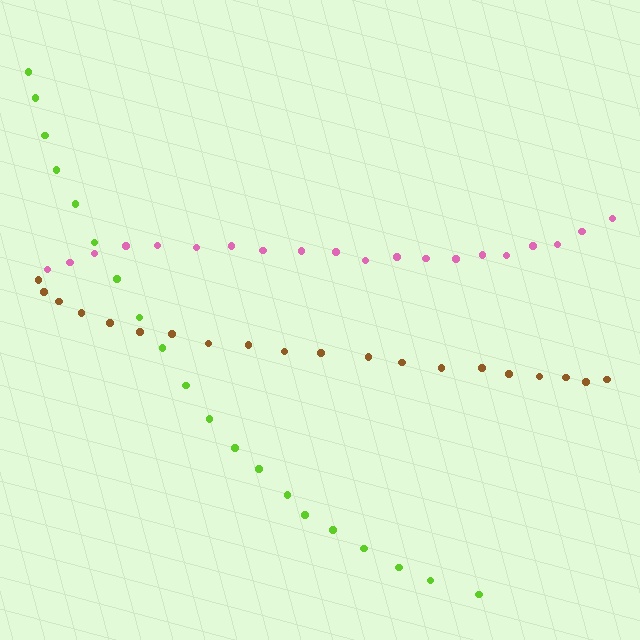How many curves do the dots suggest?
There are 3 distinct paths.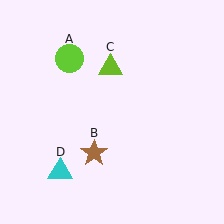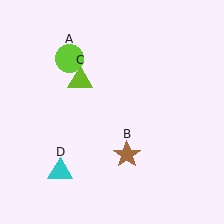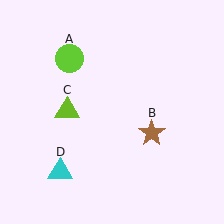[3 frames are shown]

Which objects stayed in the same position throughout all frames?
Lime circle (object A) and cyan triangle (object D) remained stationary.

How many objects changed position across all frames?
2 objects changed position: brown star (object B), lime triangle (object C).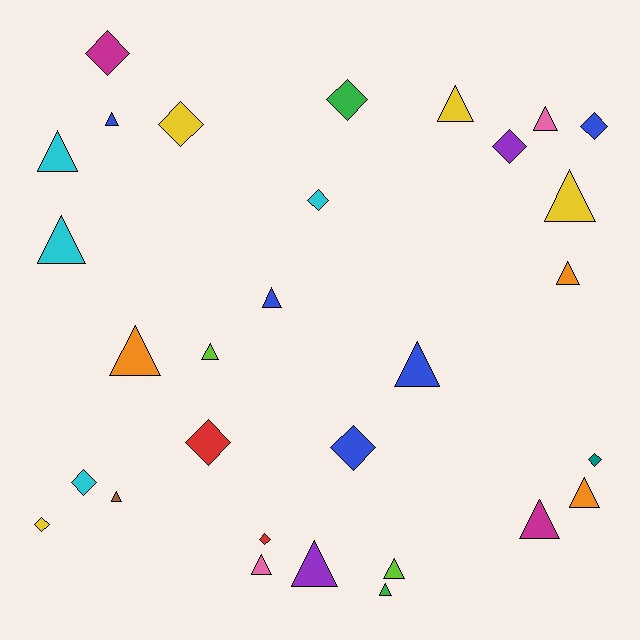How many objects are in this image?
There are 30 objects.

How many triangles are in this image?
There are 18 triangles.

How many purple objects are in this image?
There are 2 purple objects.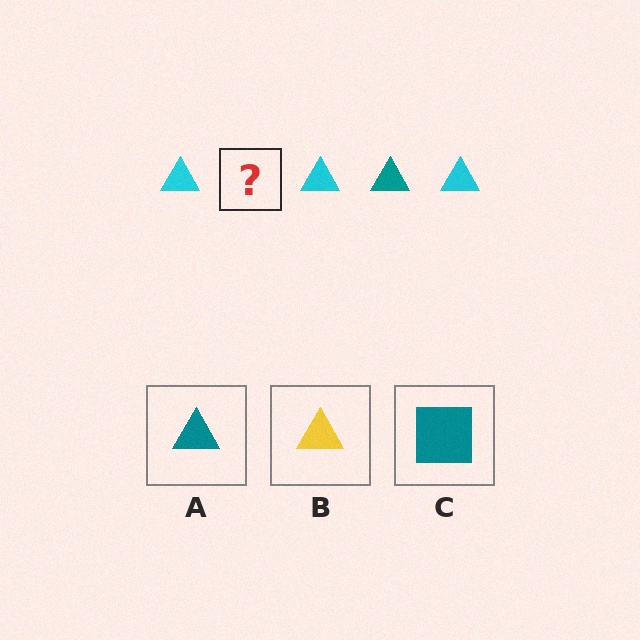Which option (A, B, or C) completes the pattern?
A.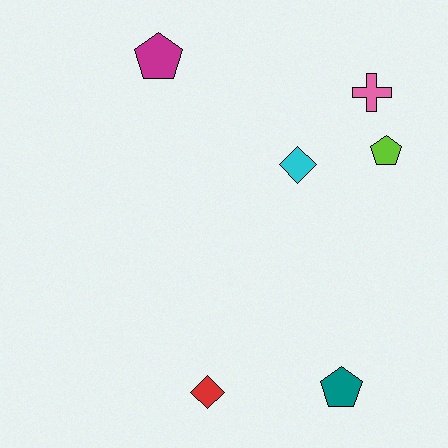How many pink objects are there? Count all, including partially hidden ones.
There is 1 pink object.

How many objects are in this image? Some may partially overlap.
There are 6 objects.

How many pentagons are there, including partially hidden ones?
There are 3 pentagons.